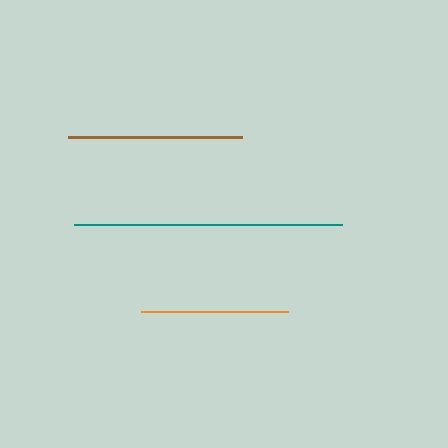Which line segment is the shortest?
The orange line is the shortest at approximately 147 pixels.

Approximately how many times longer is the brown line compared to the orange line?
The brown line is approximately 1.2 times the length of the orange line.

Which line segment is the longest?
The teal line is the longest at approximately 268 pixels.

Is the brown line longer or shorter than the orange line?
The brown line is longer than the orange line.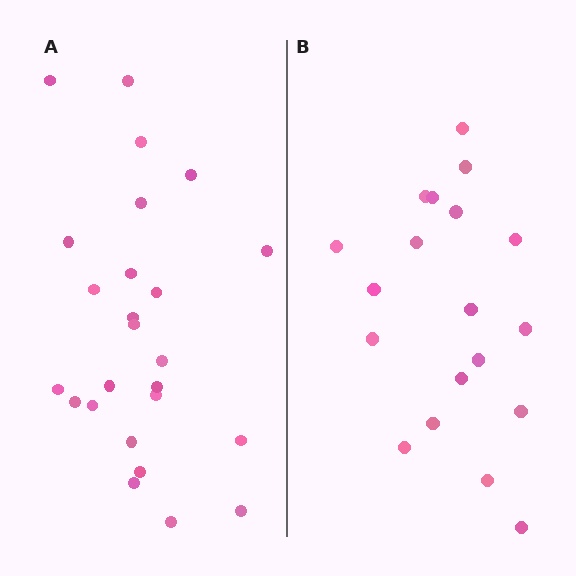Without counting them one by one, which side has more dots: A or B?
Region A (the left region) has more dots.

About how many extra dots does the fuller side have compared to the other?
Region A has about 6 more dots than region B.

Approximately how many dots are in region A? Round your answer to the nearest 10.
About 20 dots. (The exact count is 25, which rounds to 20.)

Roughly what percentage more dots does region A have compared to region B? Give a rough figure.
About 30% more.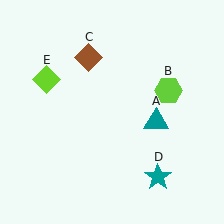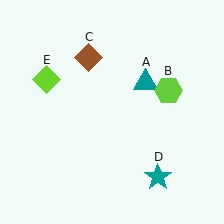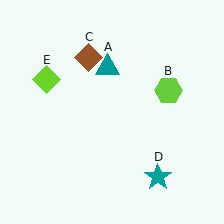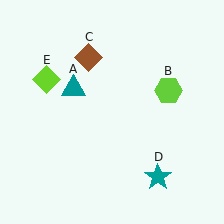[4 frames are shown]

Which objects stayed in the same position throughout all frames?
Lime hexagon (object B) and brown diamond (object C) and teal star (object D) and lime diamond (object E) remained stationary.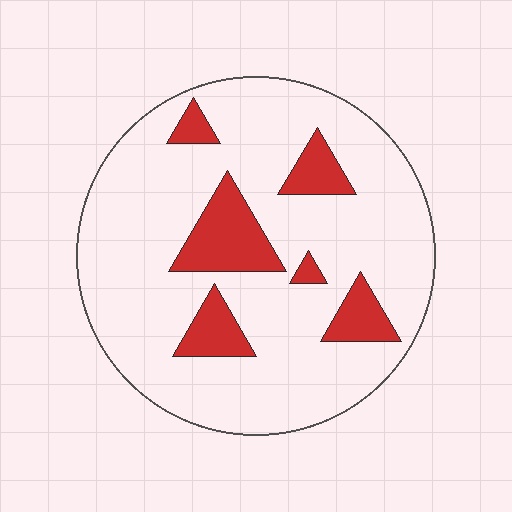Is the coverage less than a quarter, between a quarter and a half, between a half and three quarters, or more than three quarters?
Less than a quarter.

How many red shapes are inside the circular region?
6.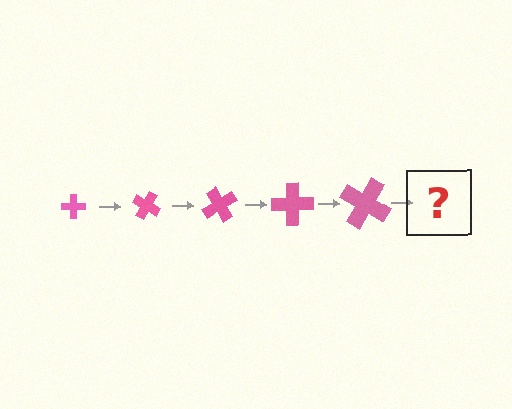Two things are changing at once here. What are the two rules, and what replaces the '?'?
The two rules are that the cross grows larger each step and it rotates 30 degrees each step. The '?' should be a cross, larger than the previous one and rotated 150 degrees from the start.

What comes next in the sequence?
The next element should be a cross, larger than the previous one and rotated 150 degrees from the start.